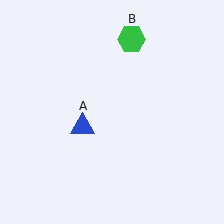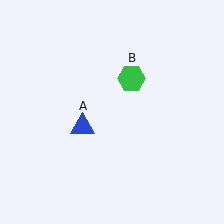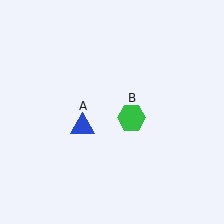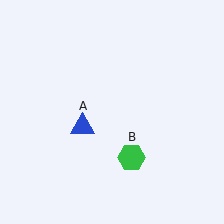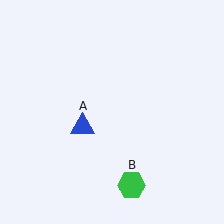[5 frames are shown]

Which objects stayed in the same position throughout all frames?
Blue triangle (object A) remained stationary.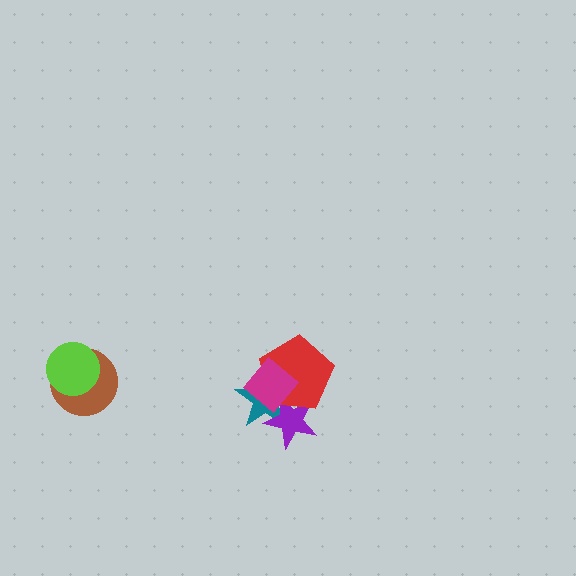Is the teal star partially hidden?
Yes, it is partially covered by another shape.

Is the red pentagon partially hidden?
Yes, it is partially covered by another shape.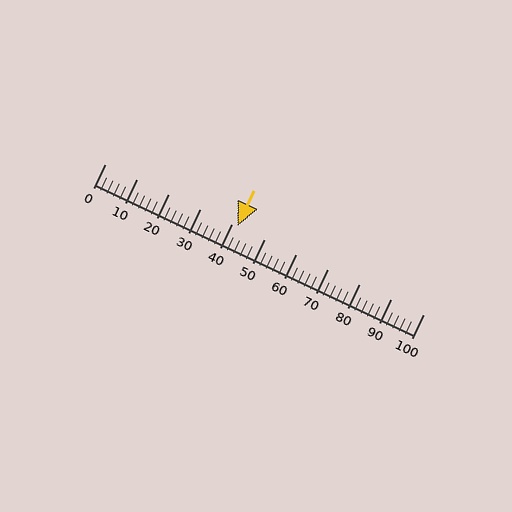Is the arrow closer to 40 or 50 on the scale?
The arrow is closer to 40.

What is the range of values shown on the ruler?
The ruler shows values from 0 to 100.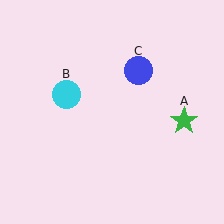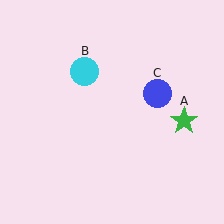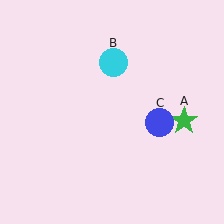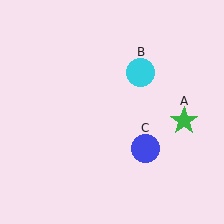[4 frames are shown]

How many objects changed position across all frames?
2 objects changed position: cyan circle (object B), blue circle (object C).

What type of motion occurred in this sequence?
The cyan circle (object B), blue circle (object C) rotated clockwise around the center of the scene.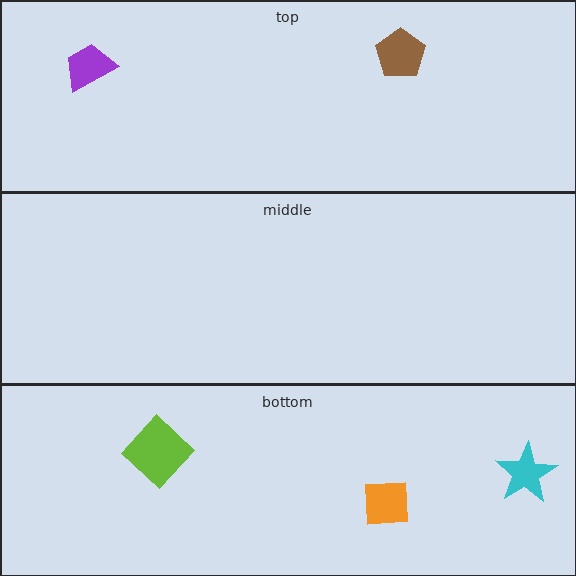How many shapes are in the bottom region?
3.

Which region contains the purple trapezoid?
The top region.